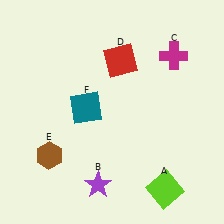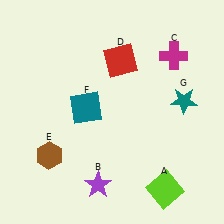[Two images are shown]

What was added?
A teal star (G) was added in Image 2.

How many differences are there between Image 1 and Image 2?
There is 1 difference between the two images.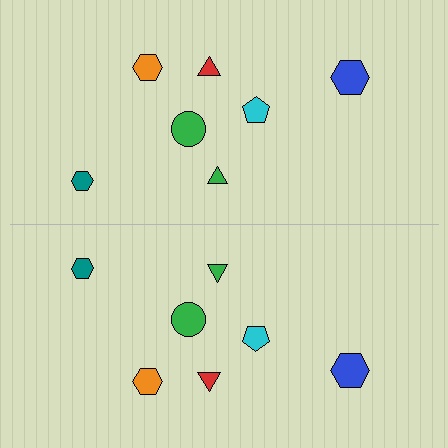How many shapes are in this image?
There are 14 shapes in this image.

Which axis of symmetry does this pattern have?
The pattern has a horizontal axis of symmetry running through the center of the image.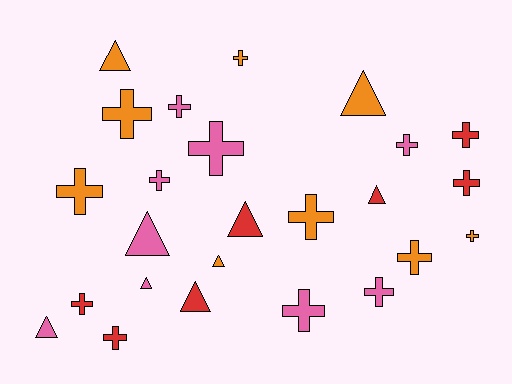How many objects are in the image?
There are 25 objects.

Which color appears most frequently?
Orange, with 9 objects.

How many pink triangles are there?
There are 3 pink triangles.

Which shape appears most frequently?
Cross, with 16 objects.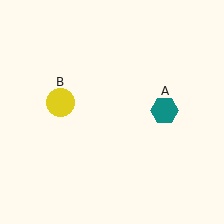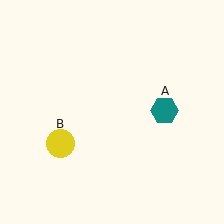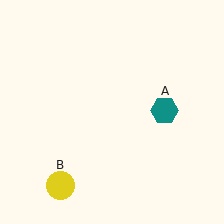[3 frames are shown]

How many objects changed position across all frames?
1 object changed position: yellow circle (object B).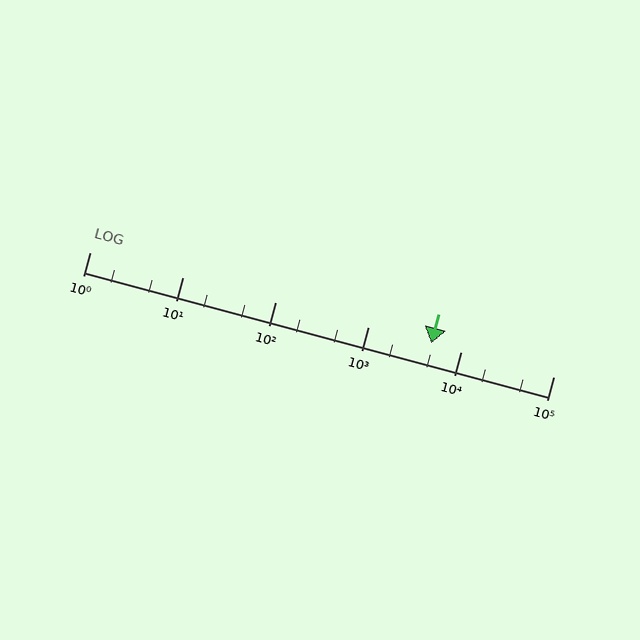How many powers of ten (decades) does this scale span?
The scale spans 5 decades, from 1 to 100000.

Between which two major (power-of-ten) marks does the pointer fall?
The pointer is between 1000 and 10000.